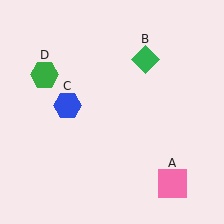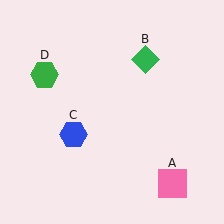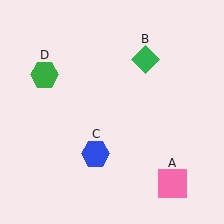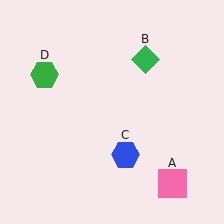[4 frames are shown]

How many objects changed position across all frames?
1 object changed position: blue hexagon (object C).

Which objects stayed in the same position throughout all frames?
Pink square (object A) and green diamond (object B) and green hexagon (object D) remained stationary.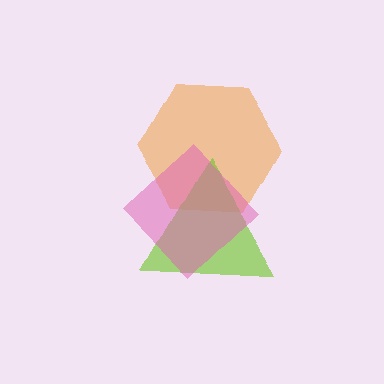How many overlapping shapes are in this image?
There are 3 overlapping shapes in the image.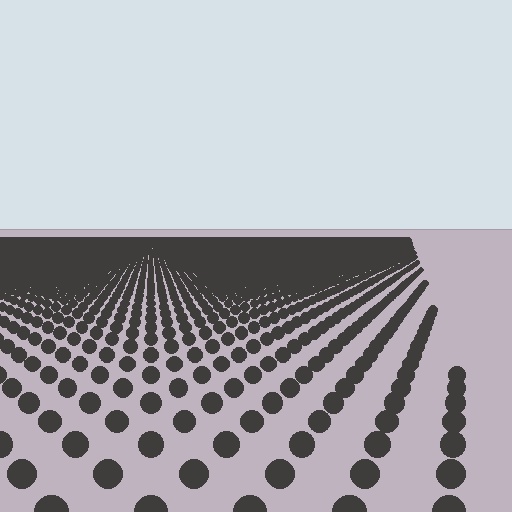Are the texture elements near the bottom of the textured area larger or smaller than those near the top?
Larger. Near the bottom, elements are closer to the viewer and appear at a bigger on-screen size.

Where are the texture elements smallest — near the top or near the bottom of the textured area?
Near the top.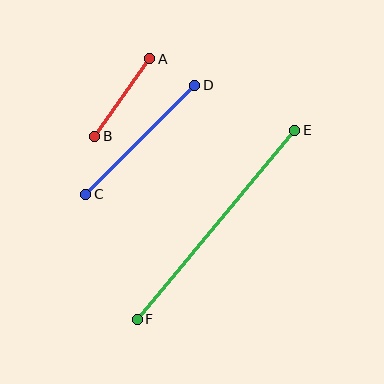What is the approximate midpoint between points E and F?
The midpoint is at approximately (216, 225) pixels.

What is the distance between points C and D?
The distance is approximately 154 pixels.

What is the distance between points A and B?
The distance is approximately 95 pixels.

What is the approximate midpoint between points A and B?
The midpoint is at approximately (122, 98) pixels.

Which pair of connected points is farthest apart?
Points E and F are farthest apart.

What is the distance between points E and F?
The distance is approximately 246 pixels.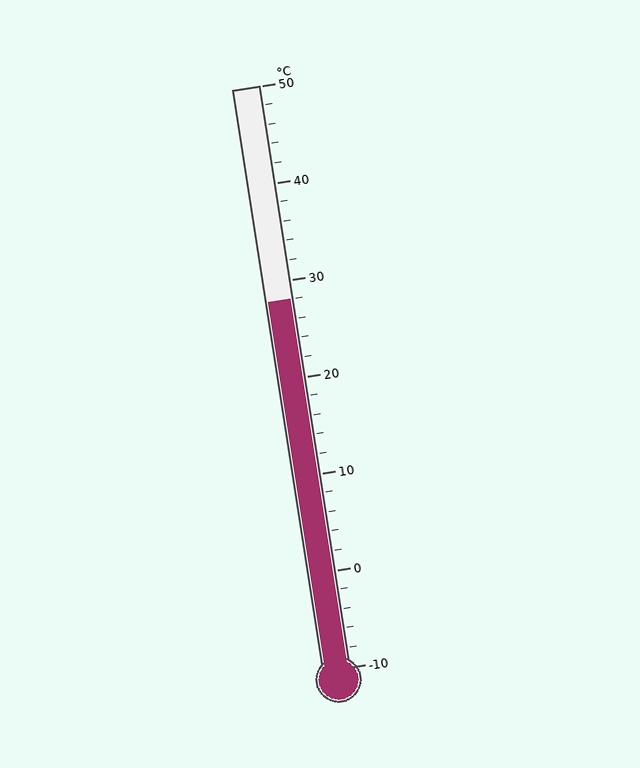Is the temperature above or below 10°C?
The temperature is above 10°C.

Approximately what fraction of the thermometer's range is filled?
The thermometer is filled to approximately 65% of its range.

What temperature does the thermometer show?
The thermometer shows approximately 28°C.